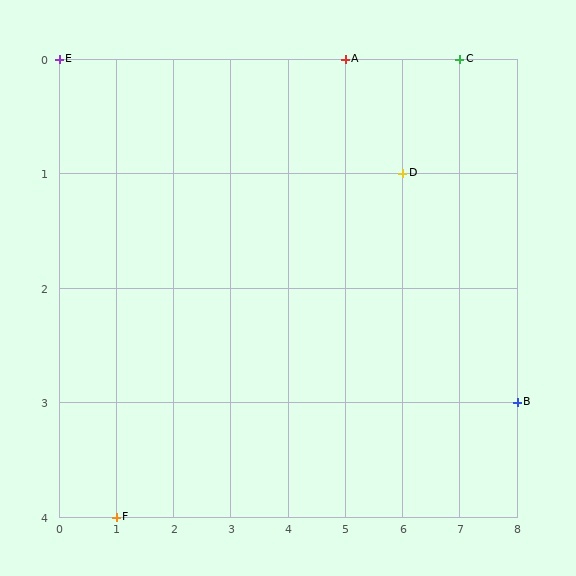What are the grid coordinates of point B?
Point B is at grid coordinates (8, 3).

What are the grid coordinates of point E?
Point E is at grid coordinates (0, 0).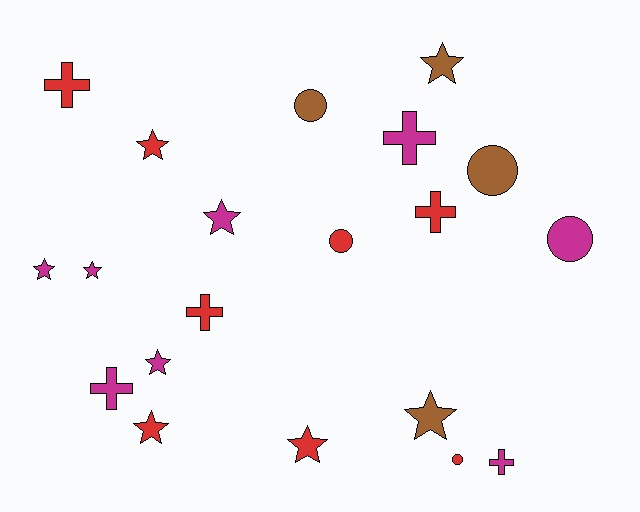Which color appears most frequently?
Magenta, with 8 objects.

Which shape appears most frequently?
Star, with 9 objects.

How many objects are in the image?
There are 20 objects.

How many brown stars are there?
There are 2 brown stars.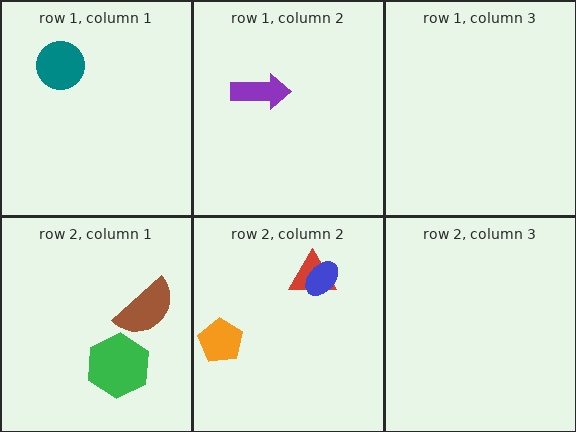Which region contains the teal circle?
The row 1, column 1 region.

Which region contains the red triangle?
The row 2, column 2 region.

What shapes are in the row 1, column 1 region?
The teal circle.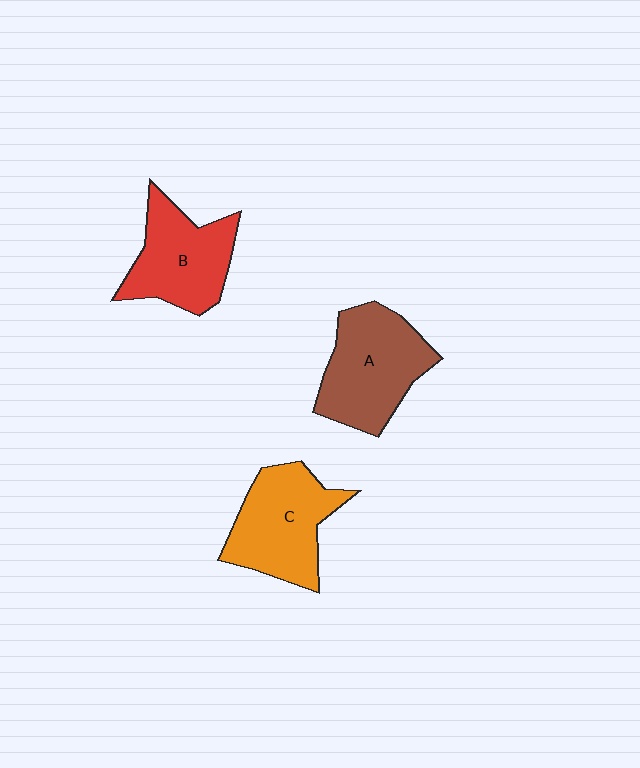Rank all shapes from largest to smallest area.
From largest to smallest: A (brown), C (orange), B (red).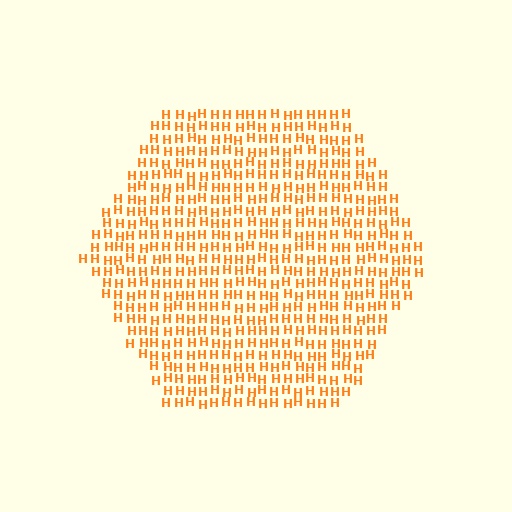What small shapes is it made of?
It is made of small letter H's.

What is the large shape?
The large shape is a hexagon.